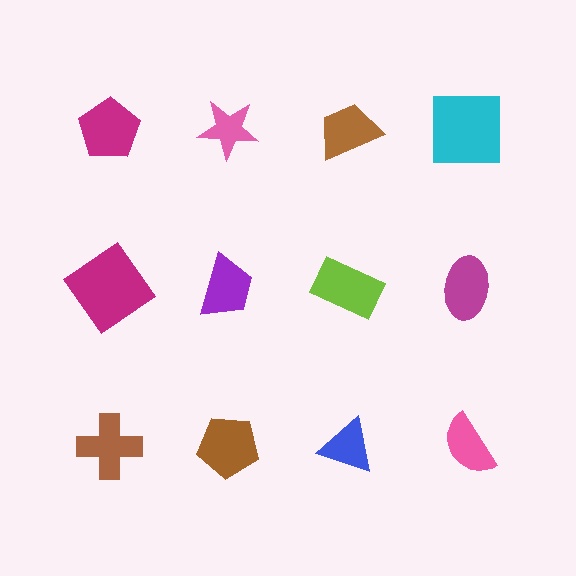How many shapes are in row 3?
4 shapes.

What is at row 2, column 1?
A magenta diamond.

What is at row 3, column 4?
A pink semicircle.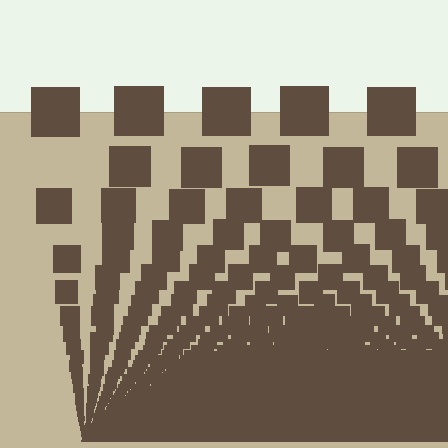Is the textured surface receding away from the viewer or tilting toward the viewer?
The surface appears to tilt toward the viewer. Texture elements get larger and sparser toward the top.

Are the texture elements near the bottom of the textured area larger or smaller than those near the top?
Smaller. The gradient is inverted — elements near the bottom are smaller and denser.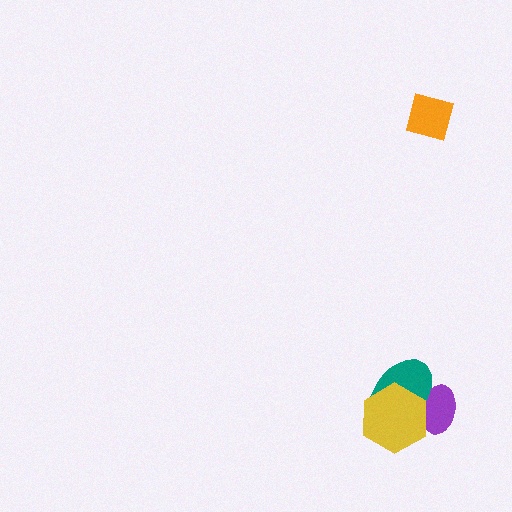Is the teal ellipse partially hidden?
Yes, it is partially covered by another shape.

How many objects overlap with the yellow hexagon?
2 objects overlap with the yellow hexagon.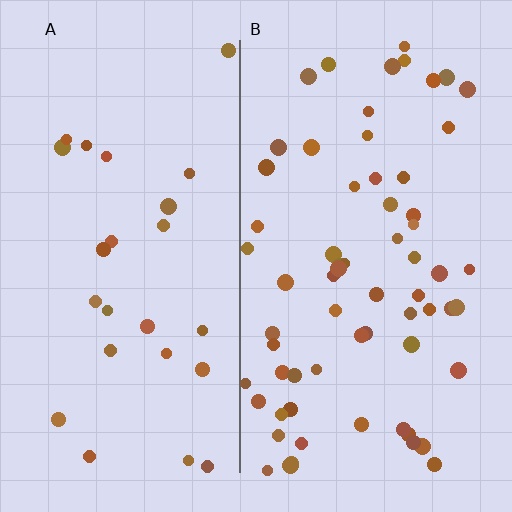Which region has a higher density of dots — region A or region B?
B (the right).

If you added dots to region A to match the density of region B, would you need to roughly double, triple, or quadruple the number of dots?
Approximately triple.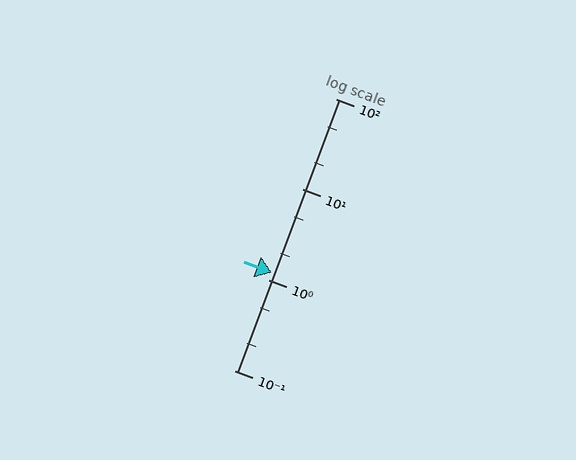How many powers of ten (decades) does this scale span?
The scale spans 3 decades, from 0.1 to 100.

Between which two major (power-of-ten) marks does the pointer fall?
The pointer is between 1 and 10.